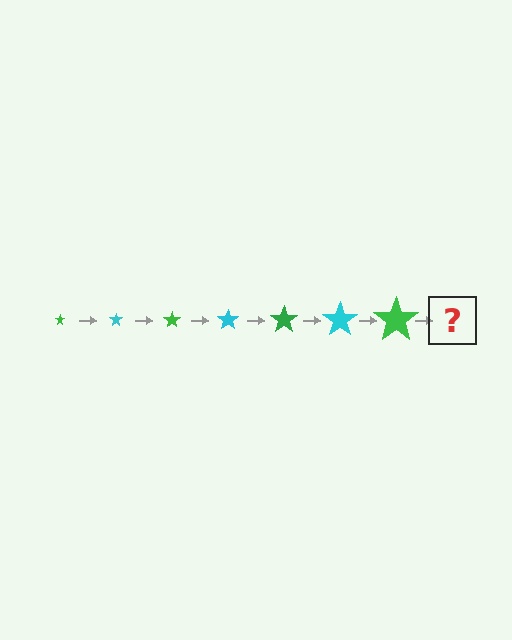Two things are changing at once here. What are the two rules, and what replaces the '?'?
The two rules are that the star grows larger each step and the color cycles through green and cyan. The '?' should be a cyan star, larger than the previous one.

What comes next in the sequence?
The next element should be a cyan star, larger than the previous one.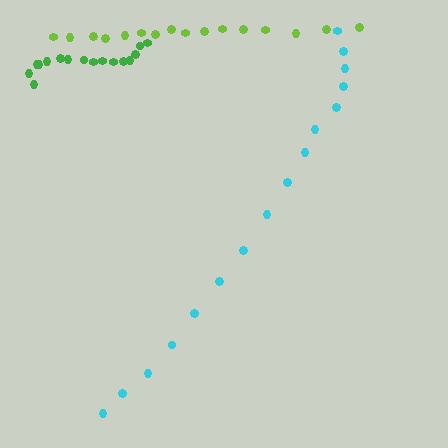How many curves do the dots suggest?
There are 3 distinct paths.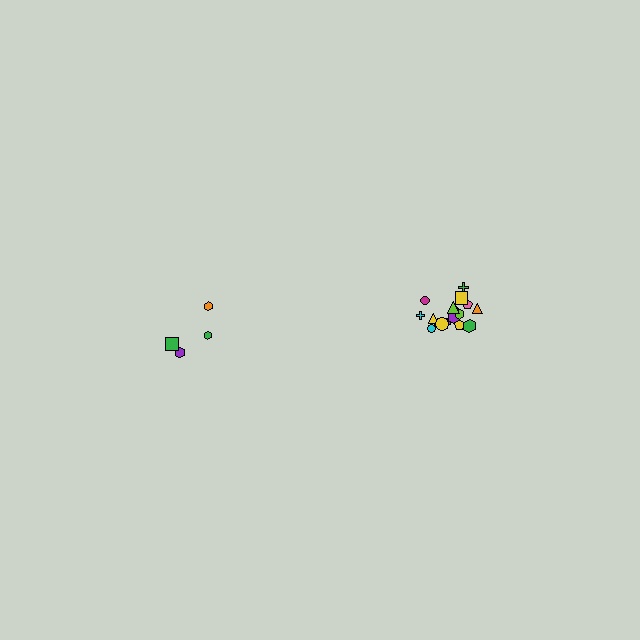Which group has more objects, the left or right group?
The right group.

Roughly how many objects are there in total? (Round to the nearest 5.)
Roughly 20 objects in total.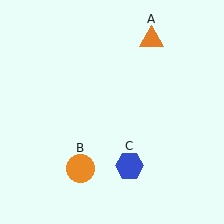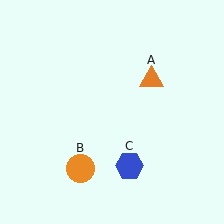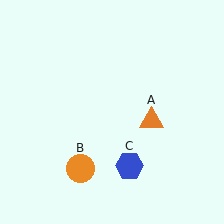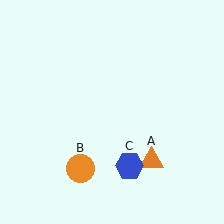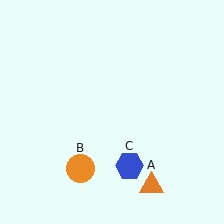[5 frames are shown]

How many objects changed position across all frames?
1 object changed position: orange triangle (object A).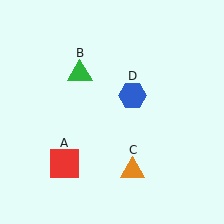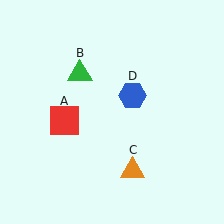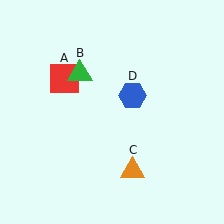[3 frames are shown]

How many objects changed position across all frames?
1 object changed position: red square (object A).